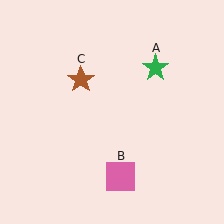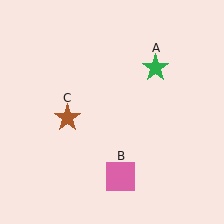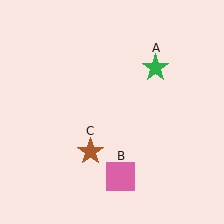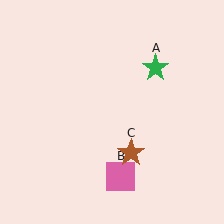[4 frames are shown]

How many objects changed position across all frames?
1 object changed position: brown star (object C).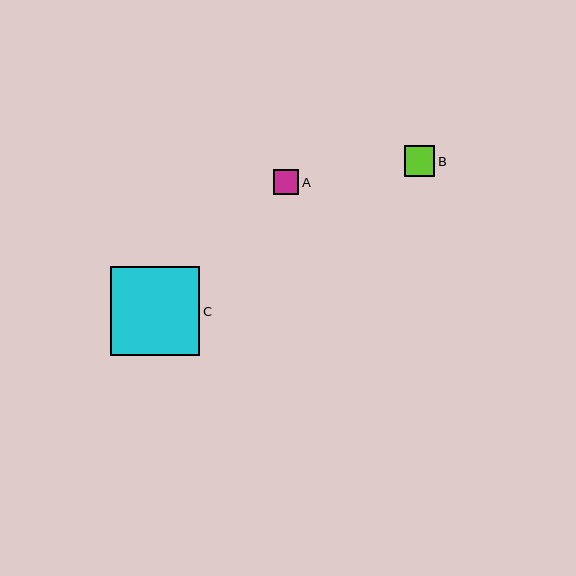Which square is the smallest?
Square A is the smallest with a size of approximately 25 pixels.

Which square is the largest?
Square C is the largest with a size of approximately 89 pixels.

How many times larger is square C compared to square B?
Square C is approximately 2.9 times the size of square B.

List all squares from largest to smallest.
From largest to smallest: C, B, A.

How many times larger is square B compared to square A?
Square B is approximately 1.2 times the size of square A.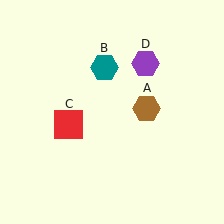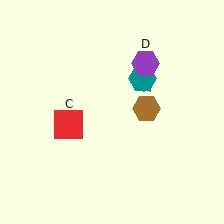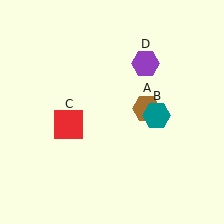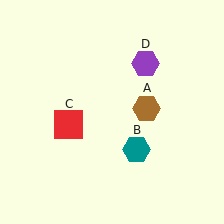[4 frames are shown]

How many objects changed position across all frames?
1 object changed position: teal hexagon (object B).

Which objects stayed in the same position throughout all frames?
Brown hexagon (object A) and red square (object C) and purple hexagon (object D) remained stationary.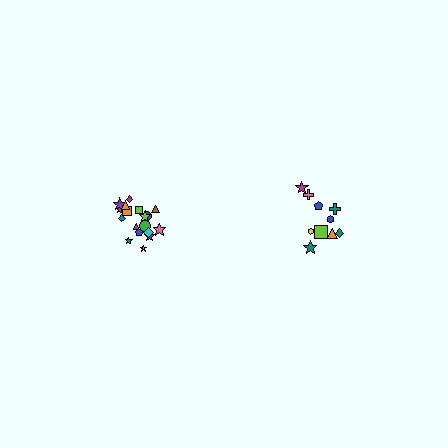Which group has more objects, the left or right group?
The left group.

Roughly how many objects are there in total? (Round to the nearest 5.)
Roughly 30 objects in total.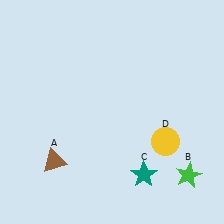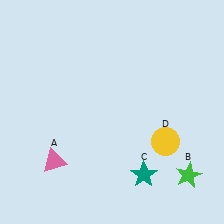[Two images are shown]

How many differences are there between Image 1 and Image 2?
There is 1 difference between the two images.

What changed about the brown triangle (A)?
In Image 1, A is brown. In Image 2, it changed to pink.